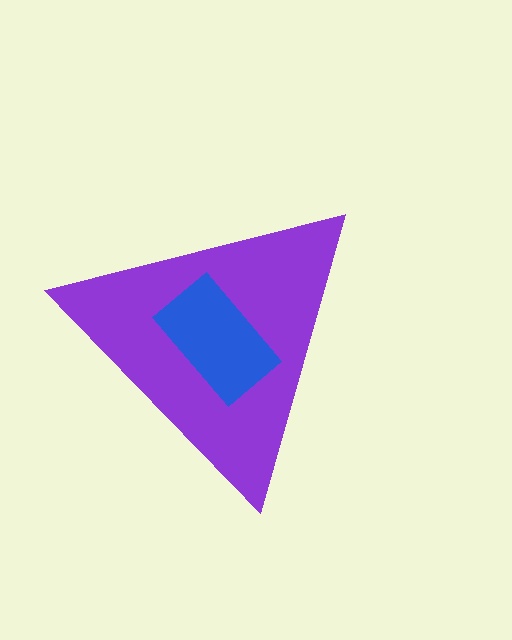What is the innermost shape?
The blue rectangle.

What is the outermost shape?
The purple triangle.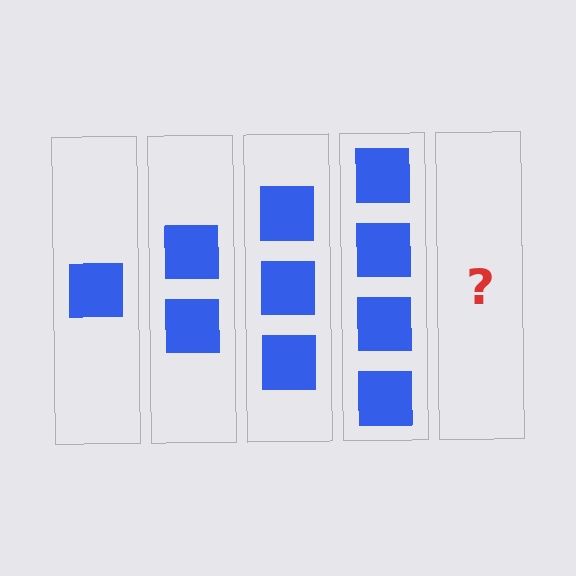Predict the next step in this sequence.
The next step is 5 squares.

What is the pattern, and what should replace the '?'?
The pattern is that each step adds one more square. The '?' should be 5 squares.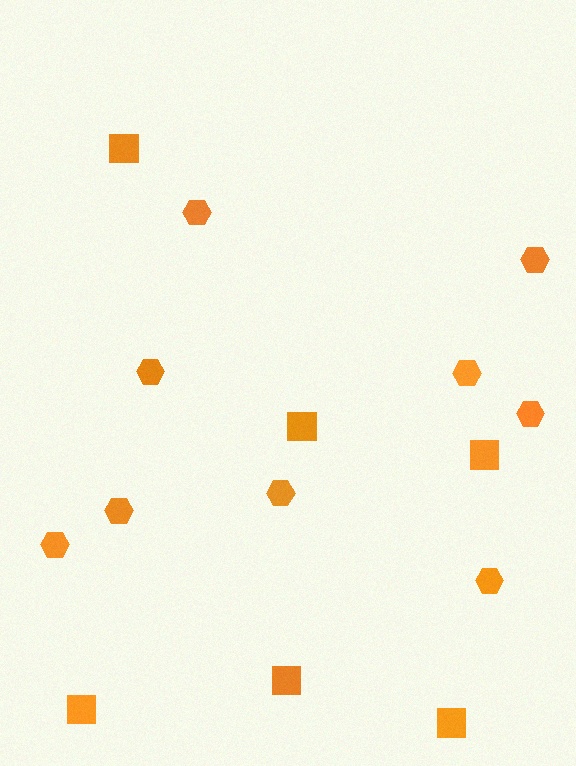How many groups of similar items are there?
There are 2 groups: one group of hexagons (9) and one group of squares (6).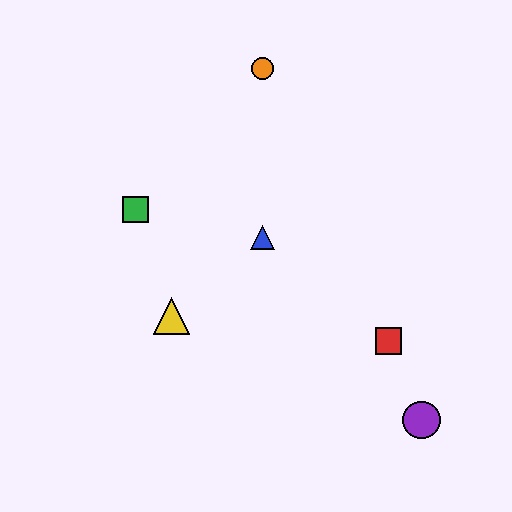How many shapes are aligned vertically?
2 shapes (the blue triangle, the orange circle) are aligned vertically.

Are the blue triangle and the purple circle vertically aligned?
No, the blue triangle is at x≈263 and the purple circle is at x≈422.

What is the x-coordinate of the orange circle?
The orange circle is at x≈263.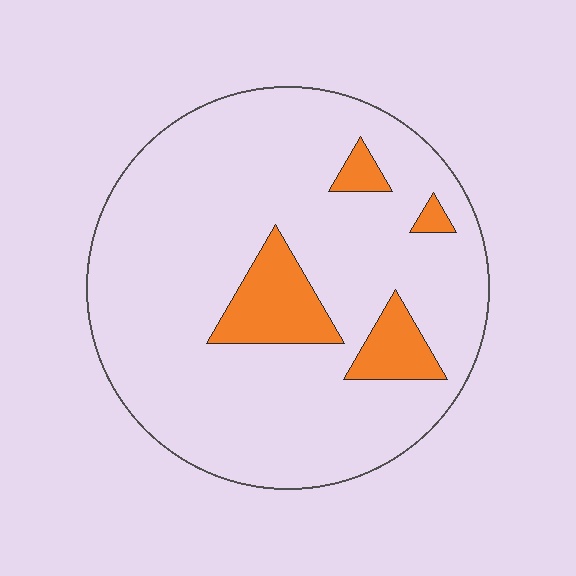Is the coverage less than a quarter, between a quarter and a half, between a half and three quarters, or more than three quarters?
Less than a quarter.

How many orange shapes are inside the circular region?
4.